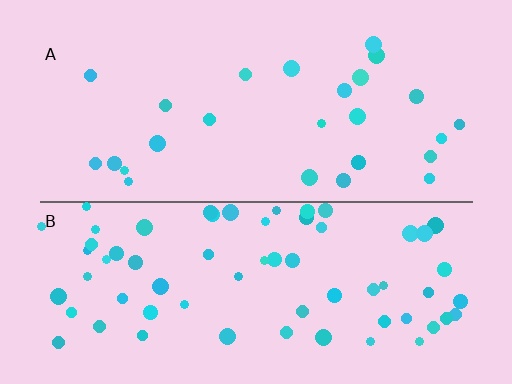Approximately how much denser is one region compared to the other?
Approximately 2.5× — region B over region A.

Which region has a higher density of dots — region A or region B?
B (the bottom).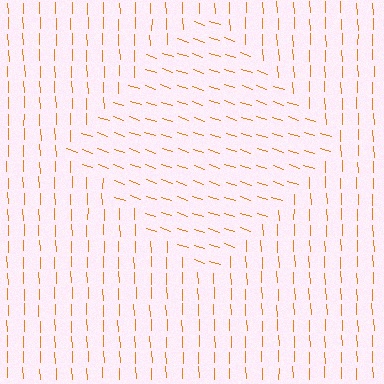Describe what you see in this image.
The image is filled with small orange line segments. A diamond region in the image has lines oriented differently from the surrounding lines, creating a visible texture boundary.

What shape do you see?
I see a diamond.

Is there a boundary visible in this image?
Yes, there is a texture boundary formed by a change in line orientation.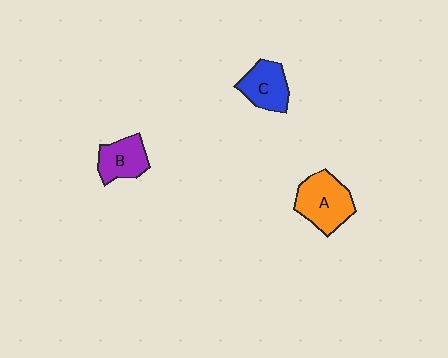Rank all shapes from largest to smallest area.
From largest to smallest: A (orange), C (blue), B (purple).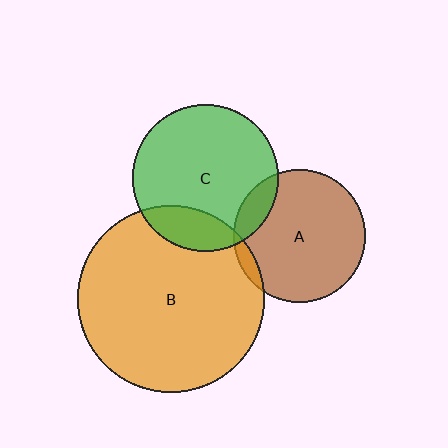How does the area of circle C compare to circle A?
Approximately 1.2 times.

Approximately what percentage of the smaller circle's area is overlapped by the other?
Approximately 20%.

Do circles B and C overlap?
Yes.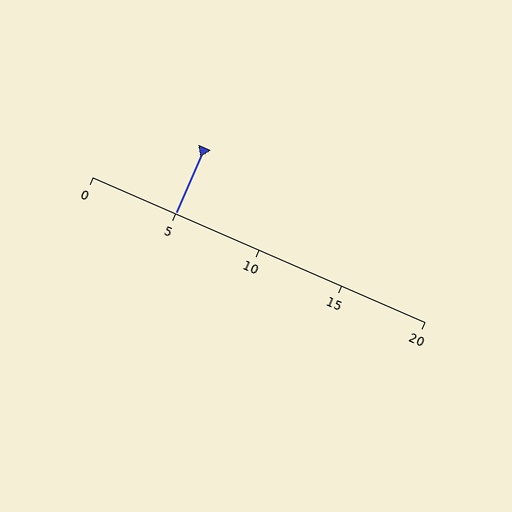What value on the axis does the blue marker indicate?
The marker indicates approximately 5.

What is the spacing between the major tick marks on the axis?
The major ticks are spaced 5 apart.